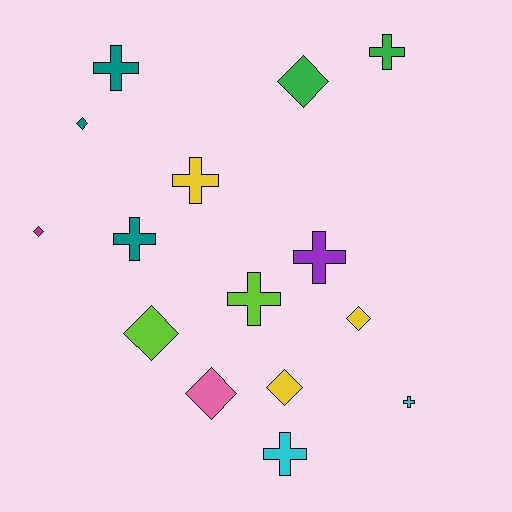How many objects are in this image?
There are 15 objects.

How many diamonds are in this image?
There are 7 diamonds.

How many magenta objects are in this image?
There is 1 magenta object.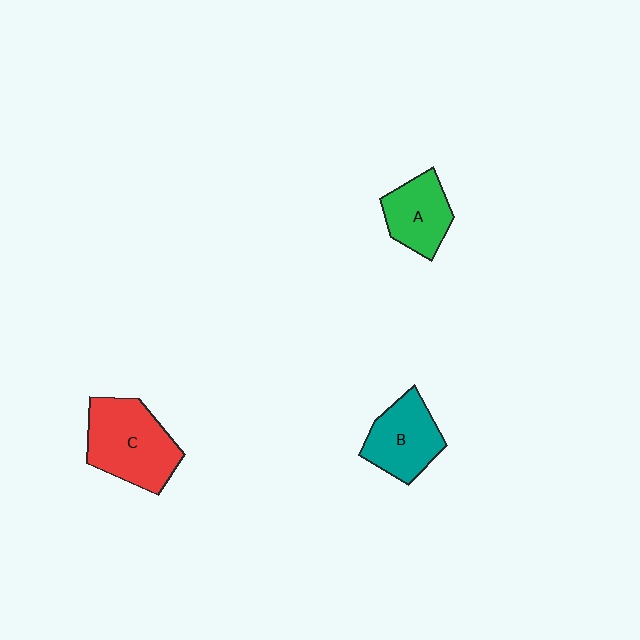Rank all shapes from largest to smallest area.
From largest to smallest: C (red), B (teal), A (green).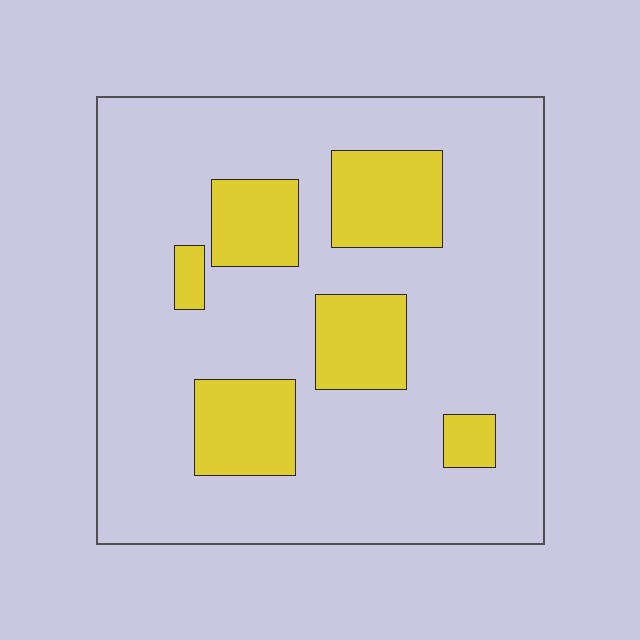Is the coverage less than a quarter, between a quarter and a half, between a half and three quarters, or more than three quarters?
Less than a quarter.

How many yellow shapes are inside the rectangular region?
6.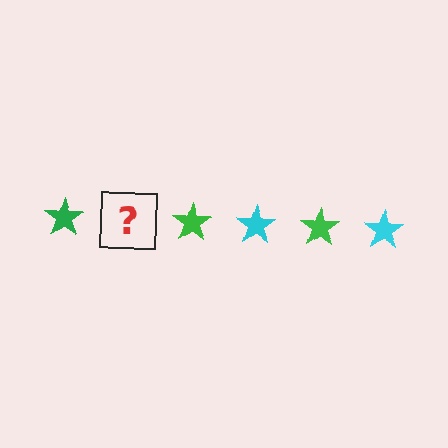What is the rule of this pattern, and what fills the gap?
The rule is that the pattern cycles through green, cyan stars. The gap should be filled with a cyan star.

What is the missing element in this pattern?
The missing element is a cyan star.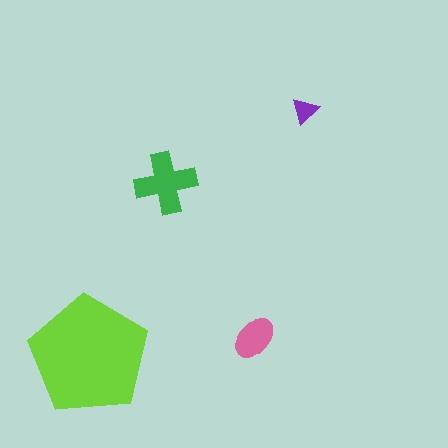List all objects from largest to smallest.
The lime pentagon, the green cross, the pink ellipse, the purple triangle.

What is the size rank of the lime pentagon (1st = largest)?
1st.